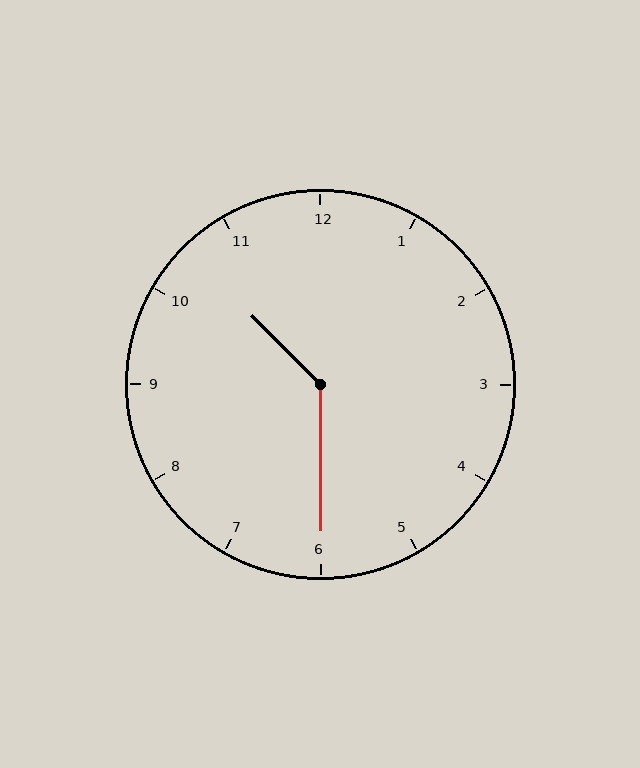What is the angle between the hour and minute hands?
Approximately 135 degrees.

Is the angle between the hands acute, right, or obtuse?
It is obtuse.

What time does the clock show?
10:30.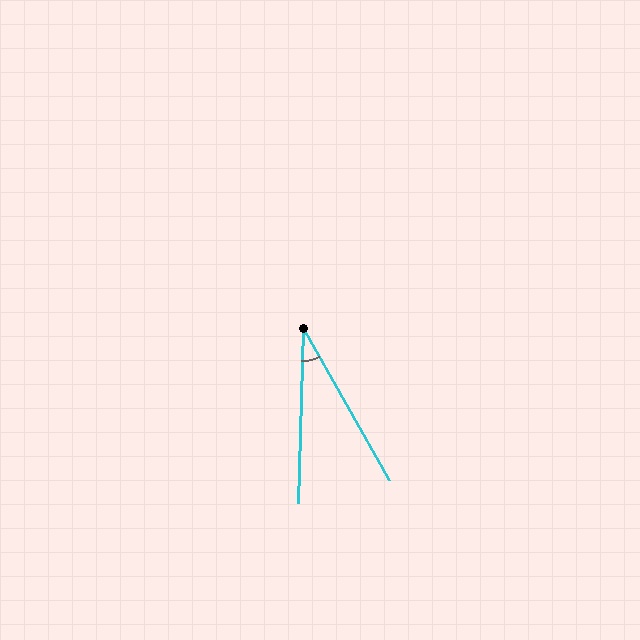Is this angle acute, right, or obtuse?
It is acute.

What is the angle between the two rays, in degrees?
Approximately 31 degrees.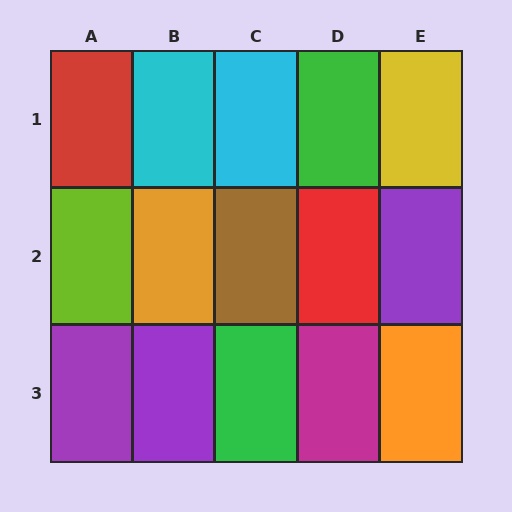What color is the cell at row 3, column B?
Purple.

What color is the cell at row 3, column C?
Green.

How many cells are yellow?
1 cell is yellow.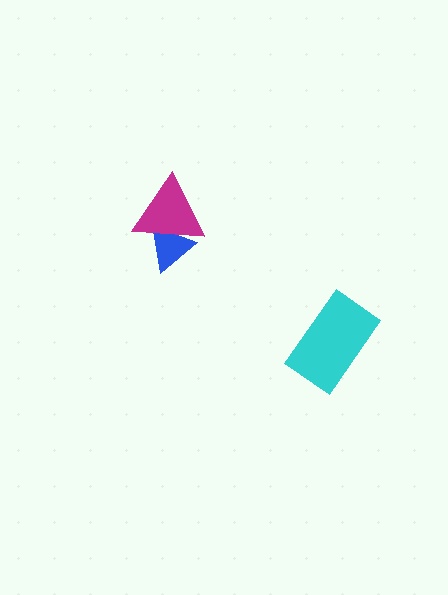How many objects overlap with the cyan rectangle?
0 objects overlap with the cyan rectangle.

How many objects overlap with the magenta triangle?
1 object overlaps with the magenta triangle.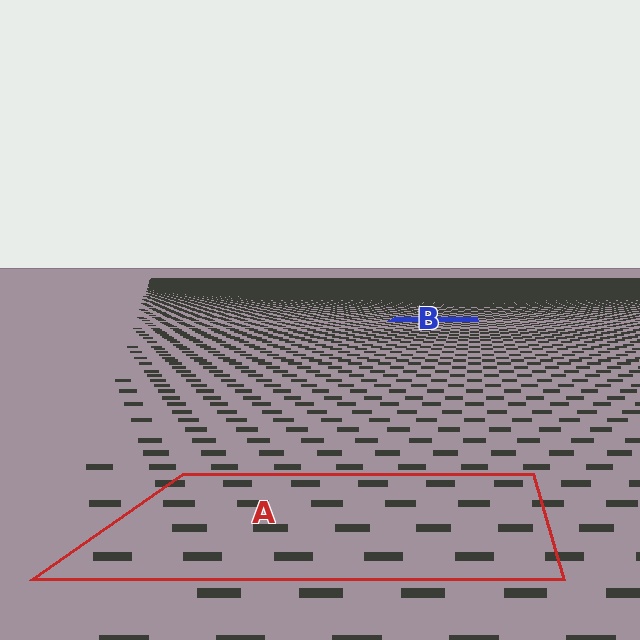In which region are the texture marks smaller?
The texture marks are smaller in region B, because it is farther away.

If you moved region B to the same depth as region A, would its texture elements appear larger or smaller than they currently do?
They would appear larger. At a closer depth, the same texture elements are projected at a bigger on-screen size.